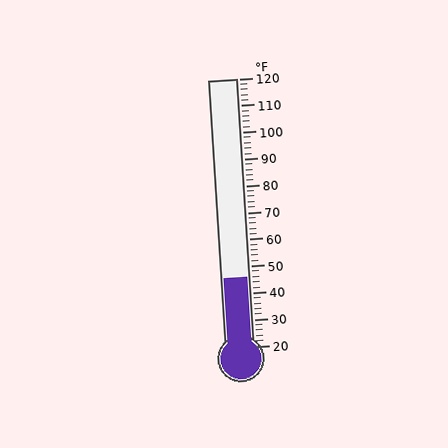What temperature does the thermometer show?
The thermometer shows approximately 46°F.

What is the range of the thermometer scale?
The thermometer scale ranges from 20°F to 120°F.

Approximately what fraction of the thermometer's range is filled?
The thermometer is filled to approximately 25% of its range.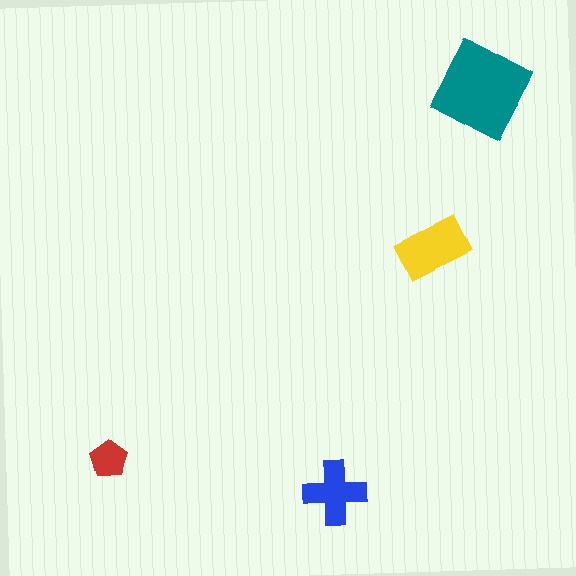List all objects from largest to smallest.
The teal diamond, the yellow rectangle, the blue cross, the red pentagon.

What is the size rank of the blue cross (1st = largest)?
3rd.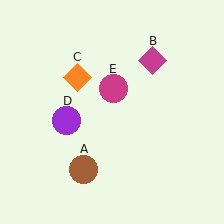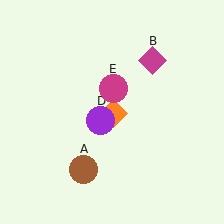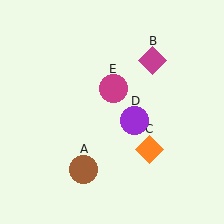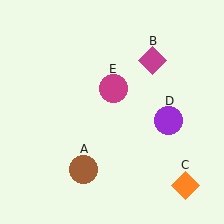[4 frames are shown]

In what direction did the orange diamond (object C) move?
The orange diamond (object C) moved down and to the right.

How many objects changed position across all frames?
2 objects changed position: orange diamond (object C), purple circle (object D).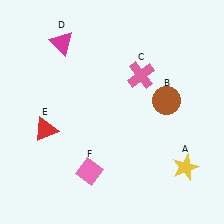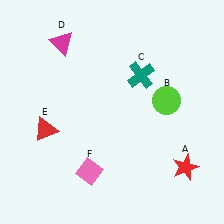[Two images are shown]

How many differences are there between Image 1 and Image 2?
There are 3 differences between the two images.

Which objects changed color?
A changed from yellow to red. B changed from brown to lime. C changed from pink to teal.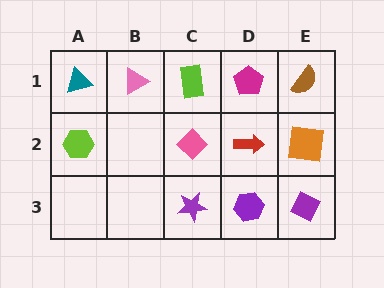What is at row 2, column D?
A red arrow.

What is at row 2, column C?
A pink diamond.